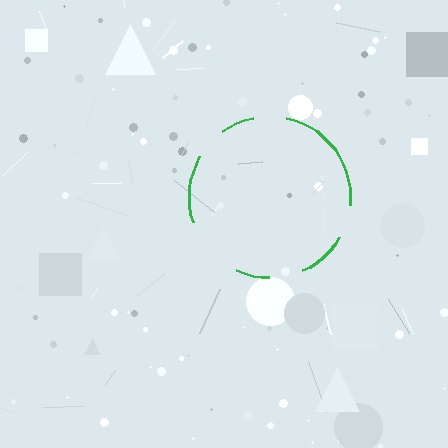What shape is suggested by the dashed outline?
The dashed outline suggests a circle.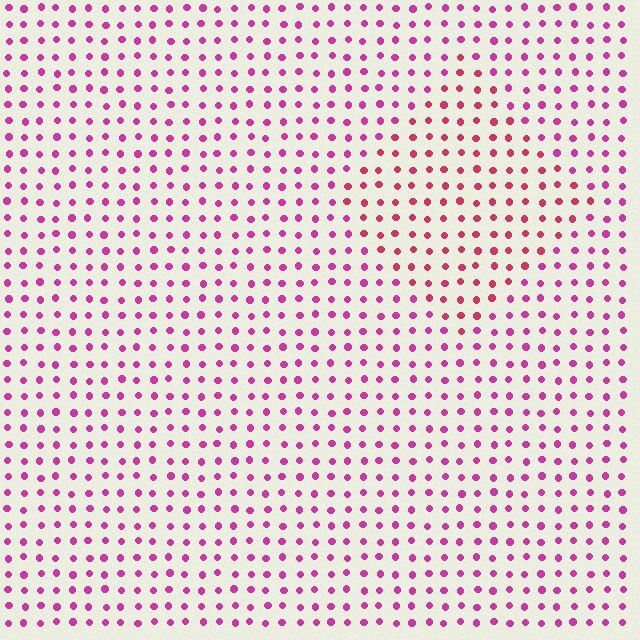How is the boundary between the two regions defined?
The boundary is defined purely by a slight shift in hue (about 26 degrees). Spacing, size, and orientation are identical on both sides.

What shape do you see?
I see a diamond.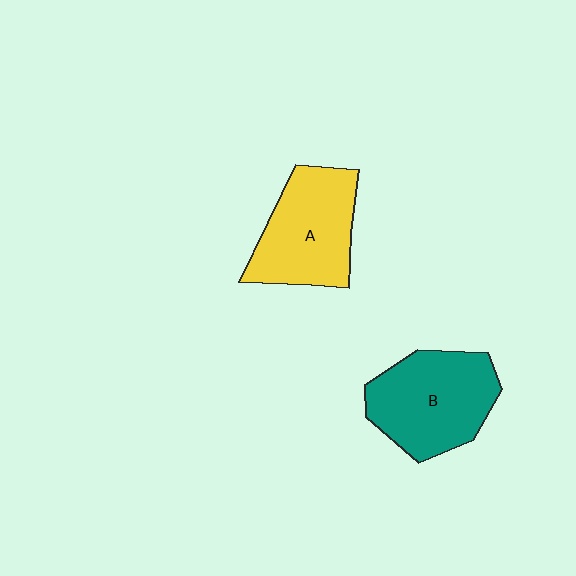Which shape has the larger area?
Shape B (teal).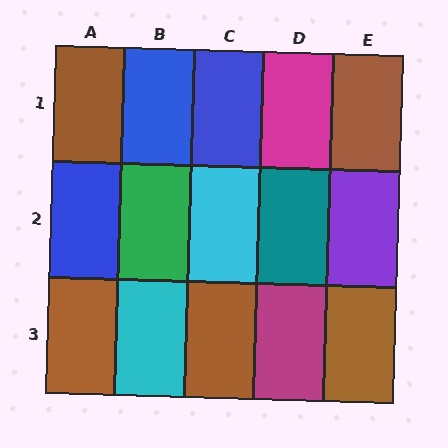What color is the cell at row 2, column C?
Cyan.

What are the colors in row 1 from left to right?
Brown, blue, blue, magenta, brown.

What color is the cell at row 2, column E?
Purple.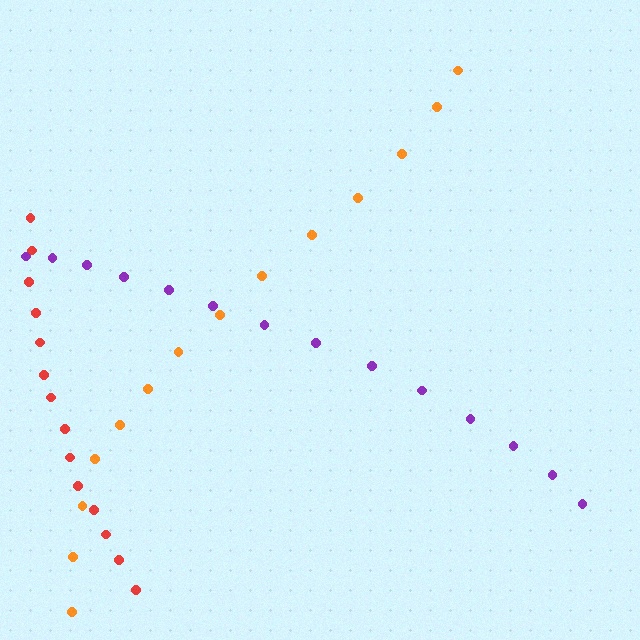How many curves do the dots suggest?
There are 3 distinct paths.